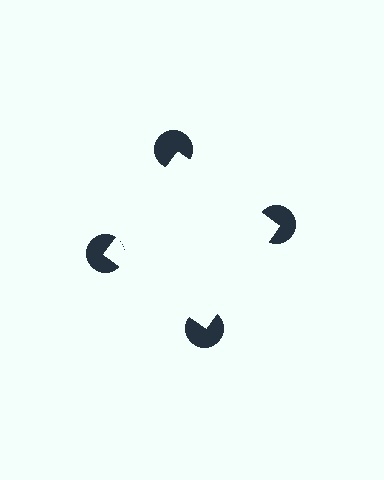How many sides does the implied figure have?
4 sides.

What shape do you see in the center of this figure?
An illusory square — its edges are inferred from the aligned wedge cuts in the pac-man discs, not physically drawn.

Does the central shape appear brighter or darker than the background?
It typically appears slightly brighter than the background, even though no actual brightness change is drawn.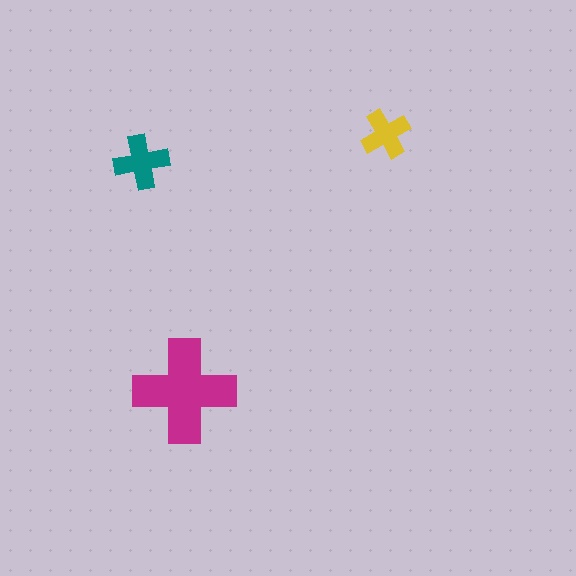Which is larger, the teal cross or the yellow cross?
The teal one.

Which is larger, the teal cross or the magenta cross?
The magenta one.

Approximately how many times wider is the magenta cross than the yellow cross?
About 2 times wider.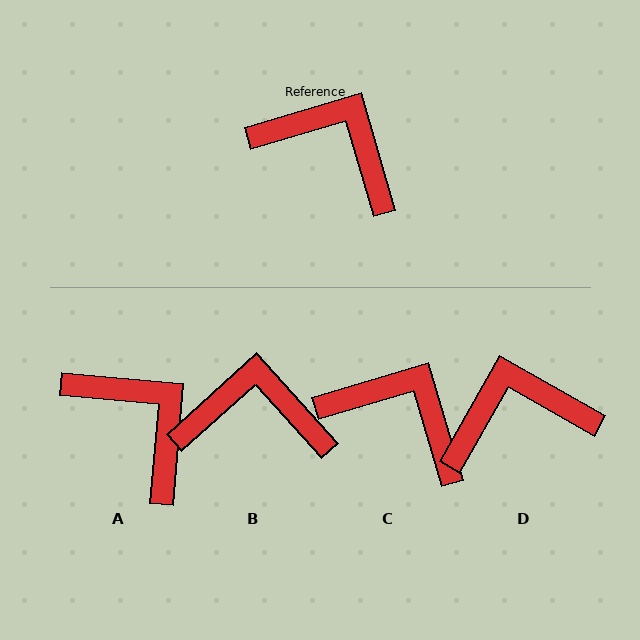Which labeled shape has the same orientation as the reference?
C.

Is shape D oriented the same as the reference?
No, it is off by about 44 degrees.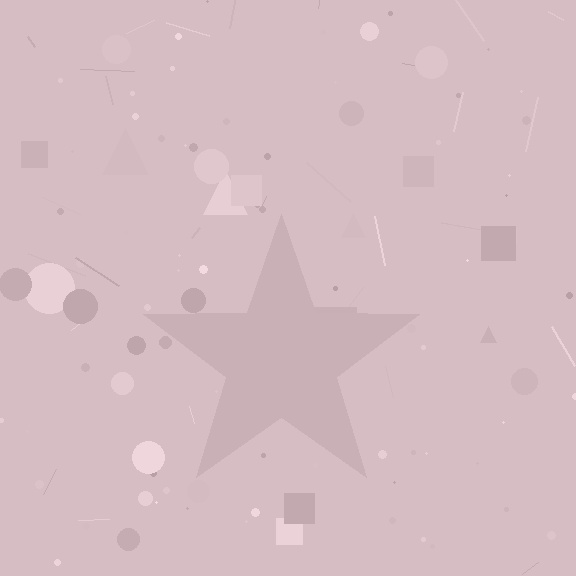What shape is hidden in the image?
A star is hidden in the image.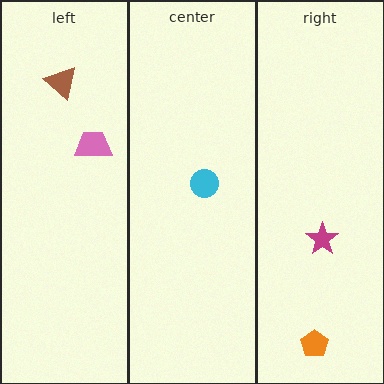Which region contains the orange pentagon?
The right region.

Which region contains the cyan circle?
The center region.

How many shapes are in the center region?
1.